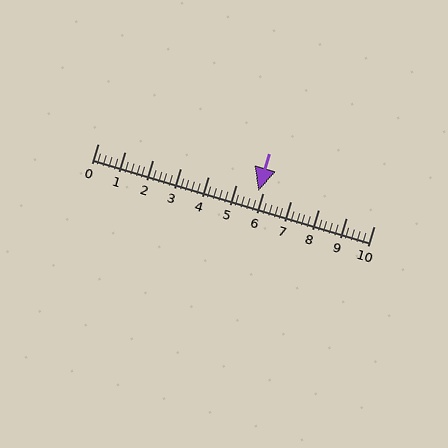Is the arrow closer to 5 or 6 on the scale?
The arrow is closer to 6.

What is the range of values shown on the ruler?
The ruler shows values from 0 to 10.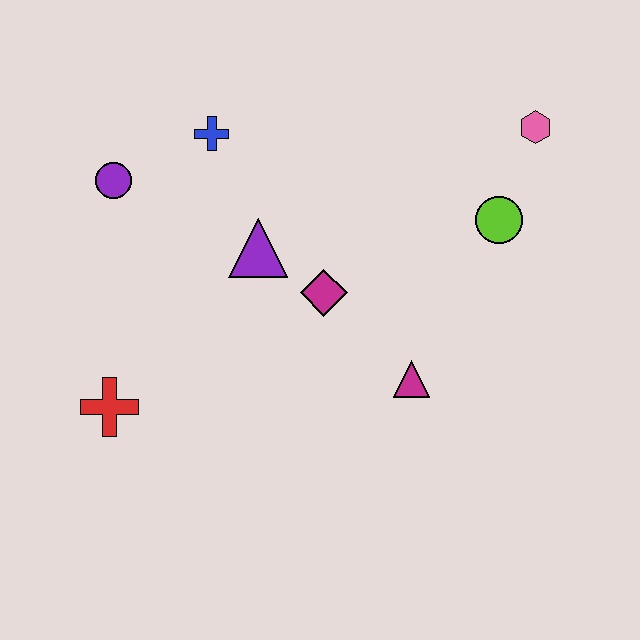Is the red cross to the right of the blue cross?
No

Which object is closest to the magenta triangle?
The magenta diamond is closest to the magenta triangle.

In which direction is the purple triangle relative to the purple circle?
The purple triangle is to the right of the purple circle.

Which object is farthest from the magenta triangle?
The purple circle is farthest from the magenta triangle.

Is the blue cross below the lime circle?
No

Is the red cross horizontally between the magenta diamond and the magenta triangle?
No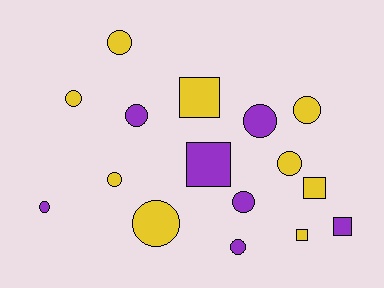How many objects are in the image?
There are 16 objects.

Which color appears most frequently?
Yellow, with 9 objects.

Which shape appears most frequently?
Circle, with 11 objects.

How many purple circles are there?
There are 5 purple circles.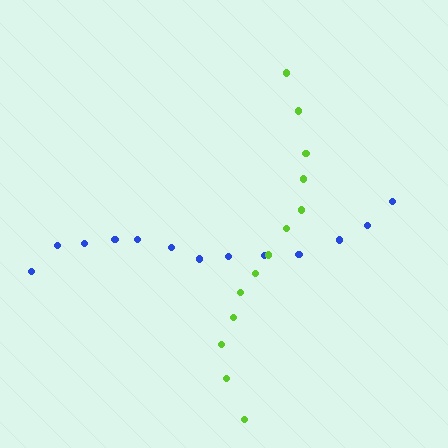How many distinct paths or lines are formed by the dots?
There are 2 distinct paths.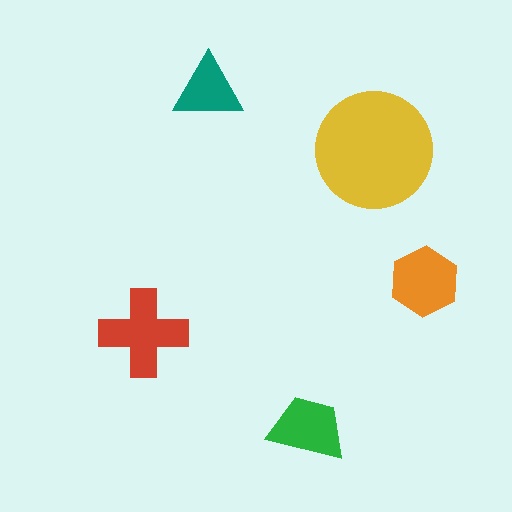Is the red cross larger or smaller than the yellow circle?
Smaller.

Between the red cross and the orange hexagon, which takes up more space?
The red cross.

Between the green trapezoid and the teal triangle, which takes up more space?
The green trapezoid.